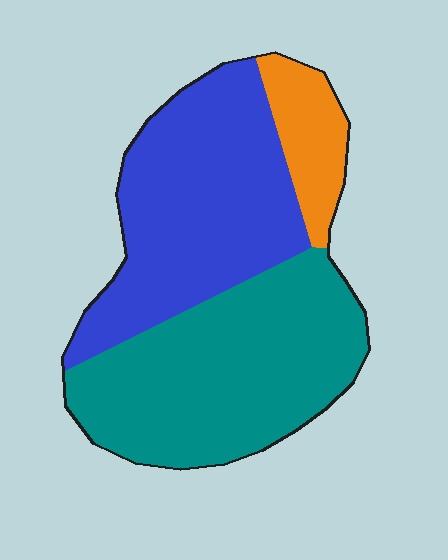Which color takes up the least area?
Orange, at roughly 10%.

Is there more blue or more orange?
Blue.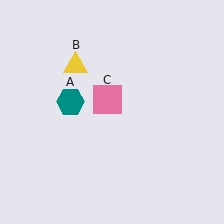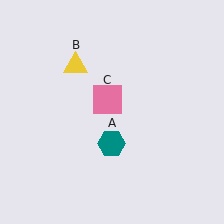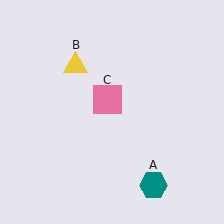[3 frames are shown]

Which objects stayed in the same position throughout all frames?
Yellow triangle (object B) and pink square (object C) remained stationary.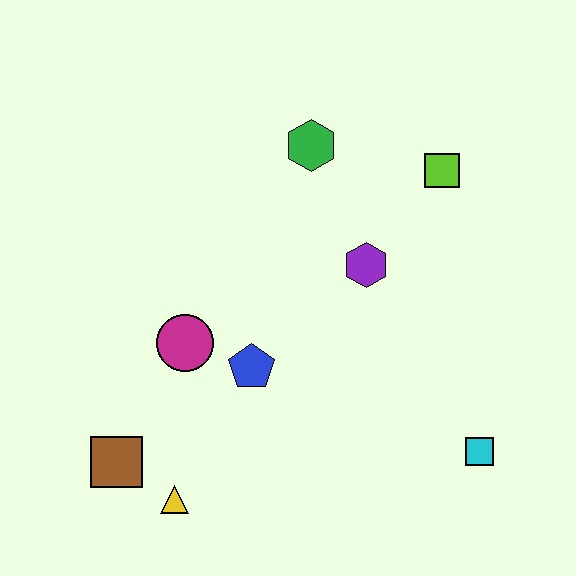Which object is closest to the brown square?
The yellow triangle is closest to the brown square.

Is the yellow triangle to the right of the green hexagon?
No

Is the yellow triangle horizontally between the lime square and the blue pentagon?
No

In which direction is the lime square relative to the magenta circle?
The lime square is to the right of the magenta circle.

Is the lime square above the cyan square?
Yes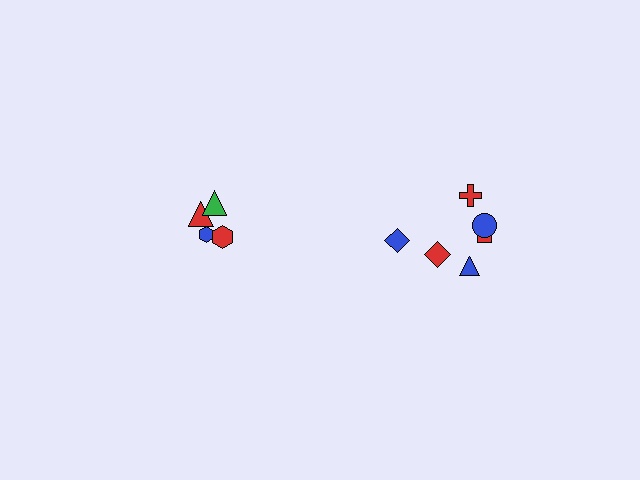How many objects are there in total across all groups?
There are 10 objects.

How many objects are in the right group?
There are 6 objects.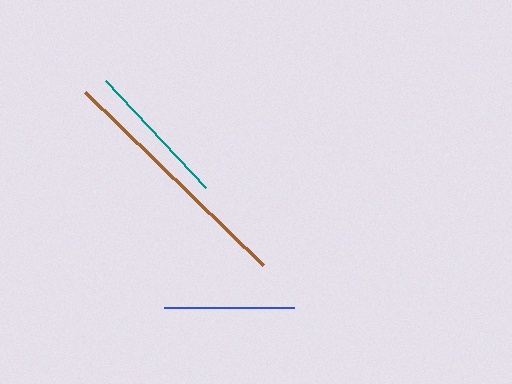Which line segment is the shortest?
The blue line is the shortest at approximately 130 pixels.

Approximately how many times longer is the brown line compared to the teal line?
The brown line is approximately 1.7 times the length of the teal line.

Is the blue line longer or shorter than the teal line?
The teal line is longer than the blue line.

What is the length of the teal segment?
The teal segment is approximately 146 pixels long.